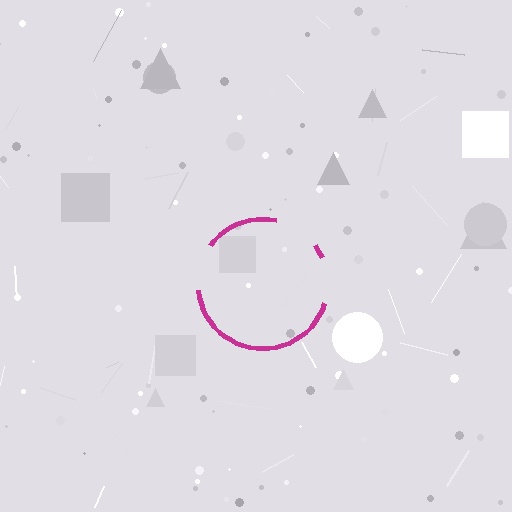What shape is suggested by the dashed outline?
The dashed outline suggests a circle.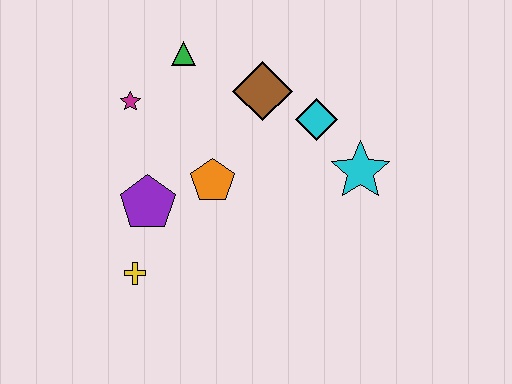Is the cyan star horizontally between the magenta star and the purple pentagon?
No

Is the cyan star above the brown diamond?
No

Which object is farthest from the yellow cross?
The cyan star is farthest from the yellow cross.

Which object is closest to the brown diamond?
The cyan diamond is closest to the brown diamond.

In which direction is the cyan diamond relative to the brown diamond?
The cyan diamond is to the right of the brown diamond.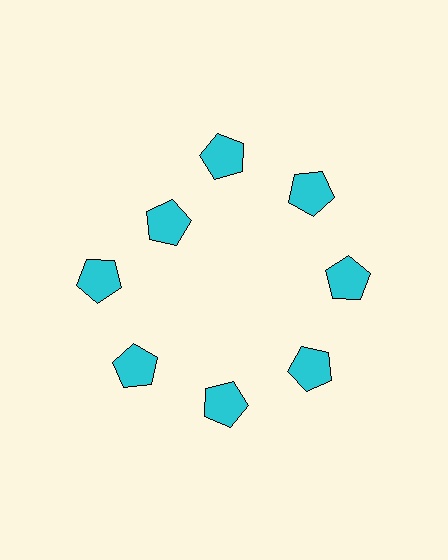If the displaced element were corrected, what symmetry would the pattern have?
It would have 8-fold rotational symmetry — the pattern would map onto itself every 45 degrees.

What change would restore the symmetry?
The symmetry would be restored by moving it outward, back onto the ring so that all 8 pentagons sit at equal angles and equal distance from the center.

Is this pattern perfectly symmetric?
No. The 8 cyan pentagons are arranged in a ring, but one element near the 10 o'clock position is pulled inward toward the center, breaking the 8-fold rotational symmetry.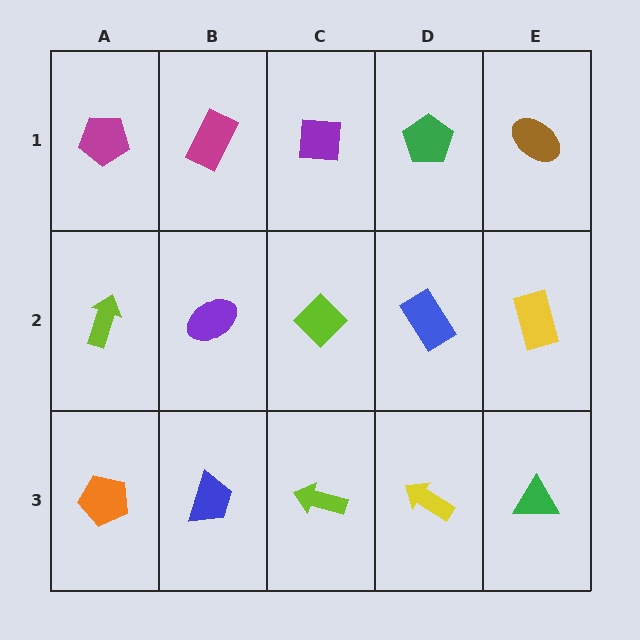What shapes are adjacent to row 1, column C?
A lime diamond (row 2, column C), a magenta rectangle (row 1, column B), a green pentagon (row 1, column D).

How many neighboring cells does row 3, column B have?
3.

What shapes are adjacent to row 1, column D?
A blue rectangle (row 2, column D), a purple square (row 1, column C), a brown ellipse (row 1, column E).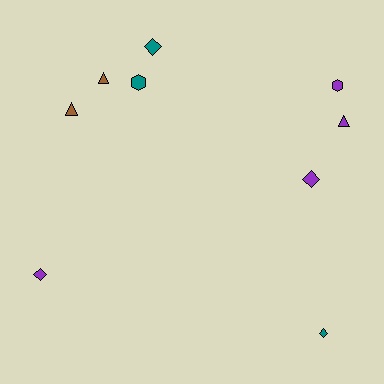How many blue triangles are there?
There are no blue triangles.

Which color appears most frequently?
Purple, with 4 objects.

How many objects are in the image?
There are 9 objects.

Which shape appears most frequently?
Diamond, with 4 objects.